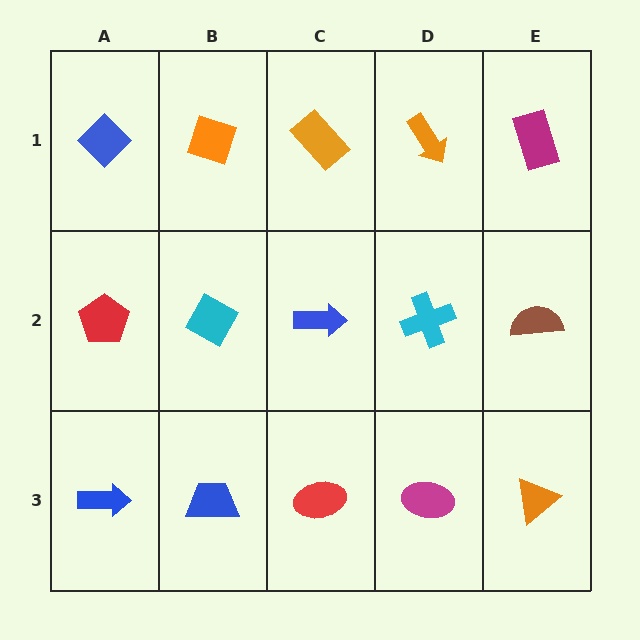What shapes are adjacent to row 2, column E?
A magenta rectangle (row 1, column E), an orange triangle (row 3, column E), a cyan cross (row 2, column D).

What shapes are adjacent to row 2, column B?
An orange diamond (row 1, column B), a blue trapezoid (row 3, column B), a red pentagon (row 2, column A), a blue arrow (row 2, column C).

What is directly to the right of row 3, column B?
A red ellipse.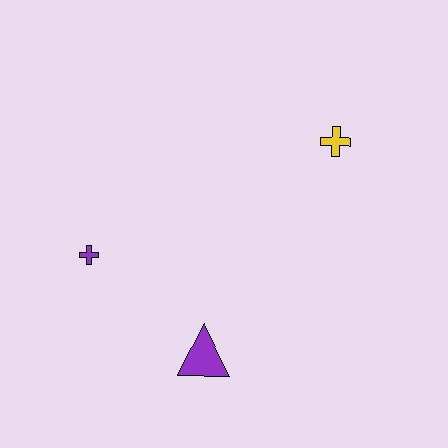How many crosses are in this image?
There are 2 crosses.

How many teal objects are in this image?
There are no teal objects.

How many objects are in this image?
There are 3 objects.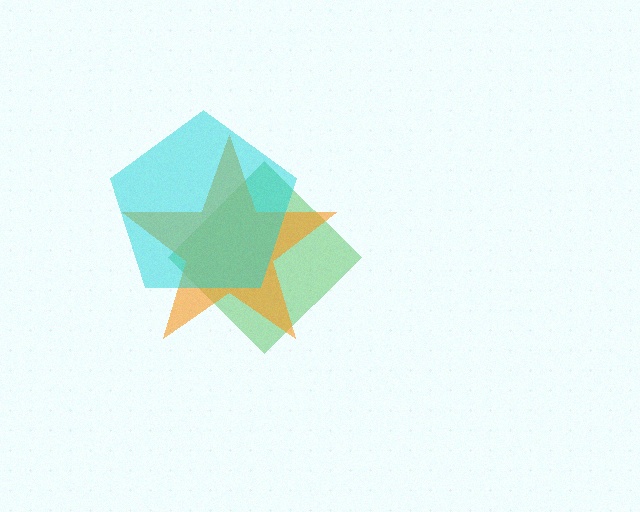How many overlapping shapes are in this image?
There are 3 overlapping shapes in the image.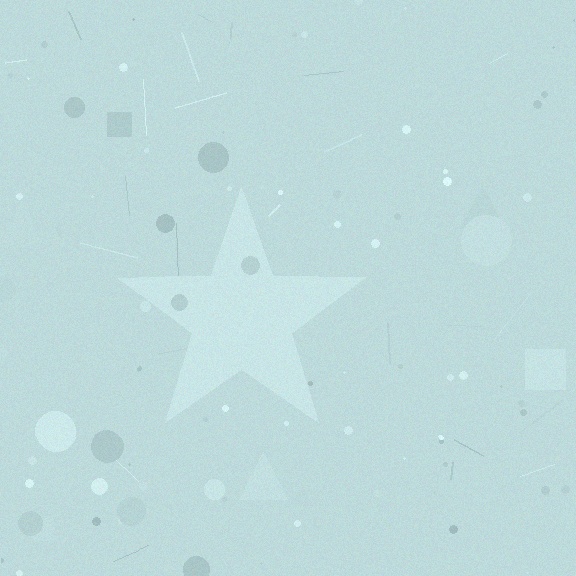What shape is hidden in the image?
A star is hidden in the image.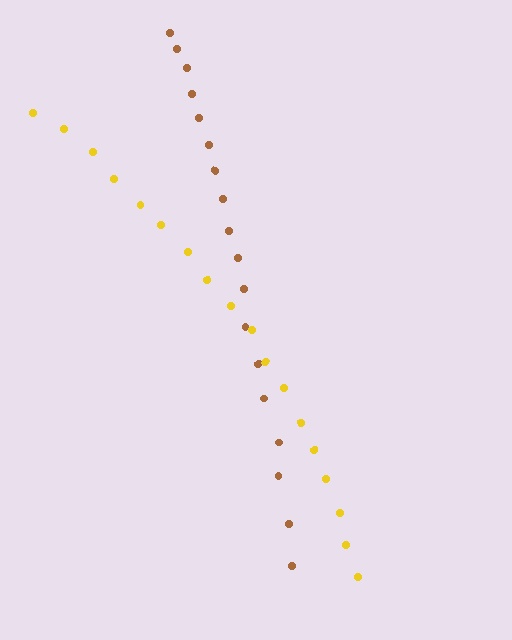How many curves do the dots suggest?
There are 2 distinct paths.